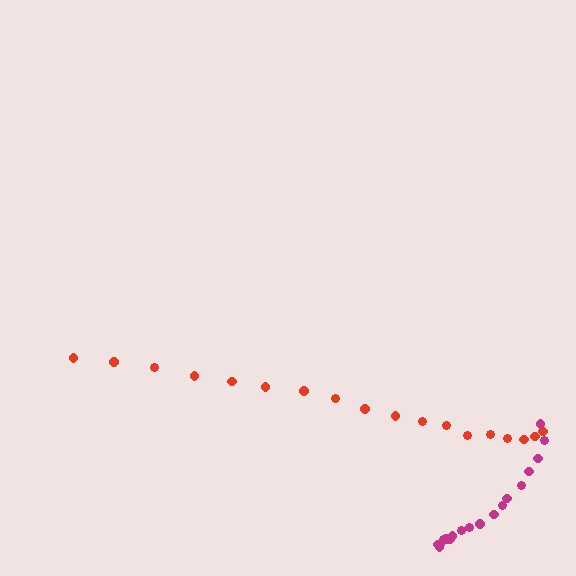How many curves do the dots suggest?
There are 2 distinct paths.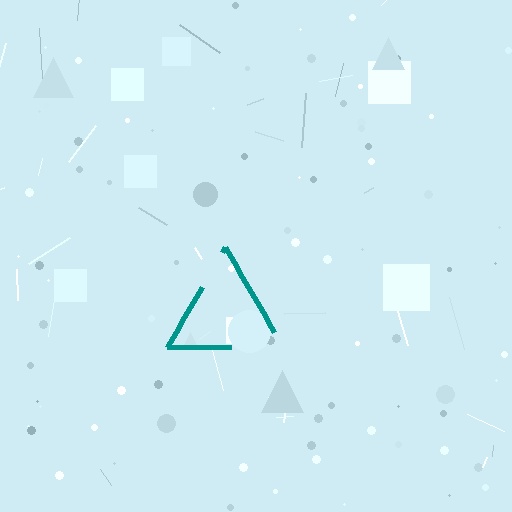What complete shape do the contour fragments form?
The contour fragments form a triangle.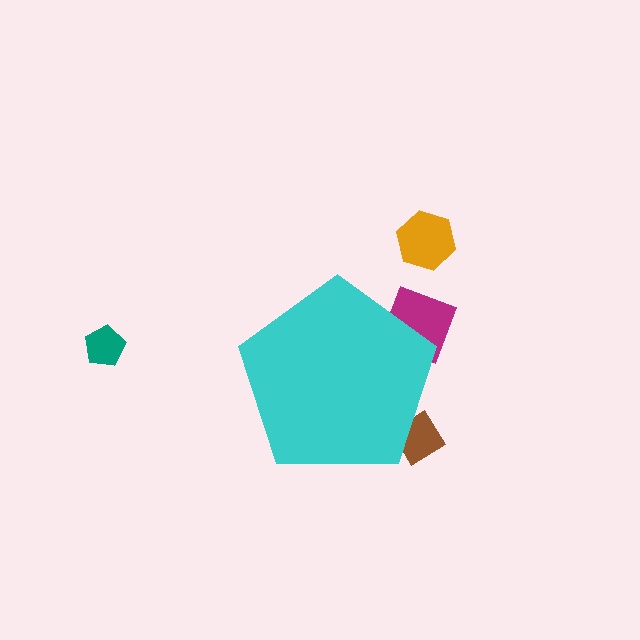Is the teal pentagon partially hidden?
No, the teal pentagon is fully visible.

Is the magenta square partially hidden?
Yes, the magenta square is partially hidden behind the cyan pentagon.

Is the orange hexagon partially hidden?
No, the orange hexagon is fully visible.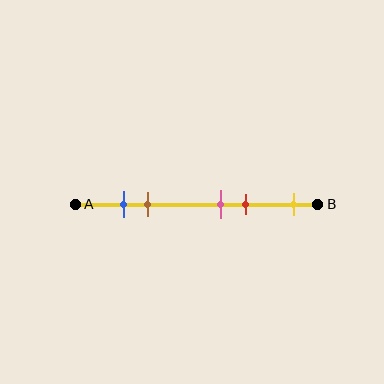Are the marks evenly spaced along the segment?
No, the marks are not evenly spaced.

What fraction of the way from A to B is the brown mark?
The brown mark is approximately 30% (0.3) of the way from A to B.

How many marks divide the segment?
There are 5 marks dividing the segment.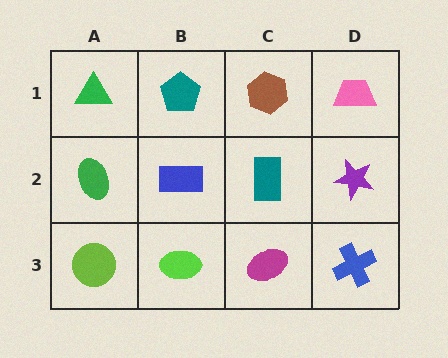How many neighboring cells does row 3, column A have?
2.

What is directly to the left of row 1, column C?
A teal pentagon.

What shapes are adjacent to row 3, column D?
A purple star (row 2, column D), a magenta ellipse (row 3, column C).